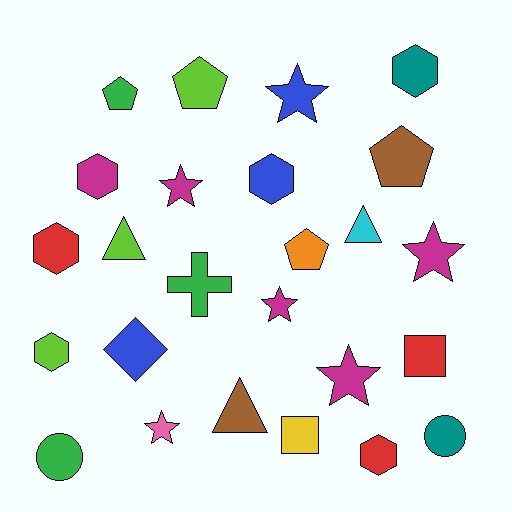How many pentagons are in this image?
There are 4 pentagons.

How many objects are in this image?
There are 25 objects.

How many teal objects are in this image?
There are 2 teal objects.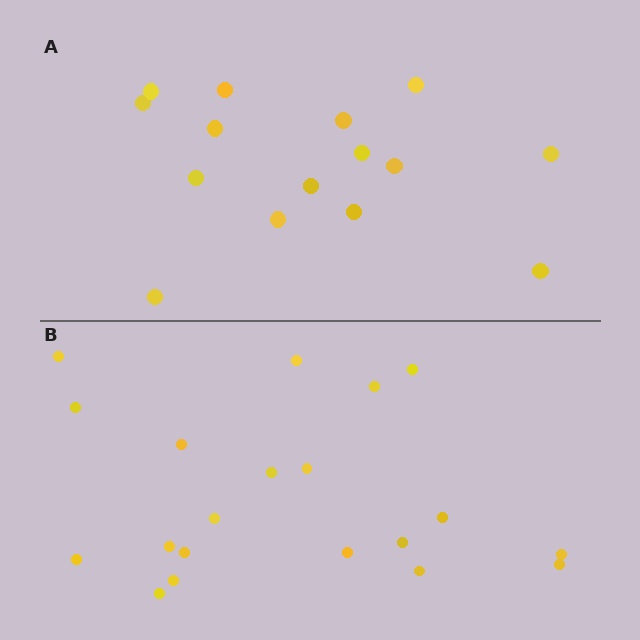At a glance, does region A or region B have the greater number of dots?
Region B (the bottom region) has more dots.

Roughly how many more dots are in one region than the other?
Region B has about 5 more dots than region A.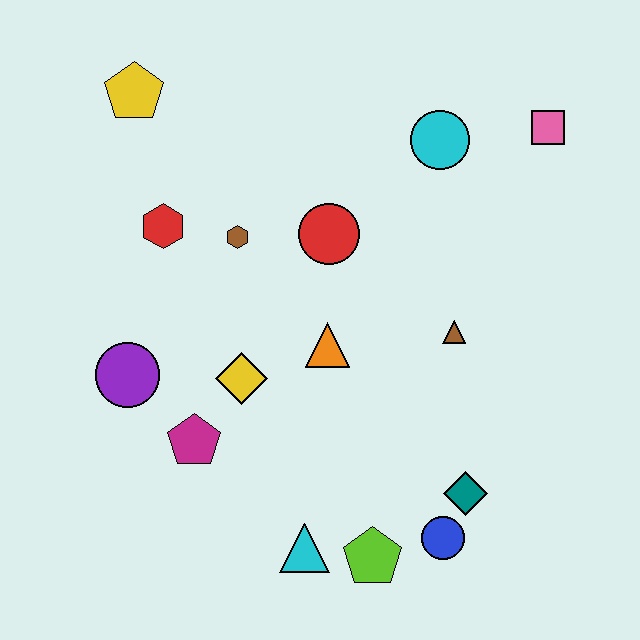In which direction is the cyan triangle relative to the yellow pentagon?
The cyan triangle is below the yellow pentagon.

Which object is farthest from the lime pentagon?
The yellow pentagon is farthest from the lime pentagon.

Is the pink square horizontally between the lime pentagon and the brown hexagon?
No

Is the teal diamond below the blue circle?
No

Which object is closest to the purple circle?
The magenta pentagon is closest to the purple circle.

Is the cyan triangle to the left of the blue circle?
Yes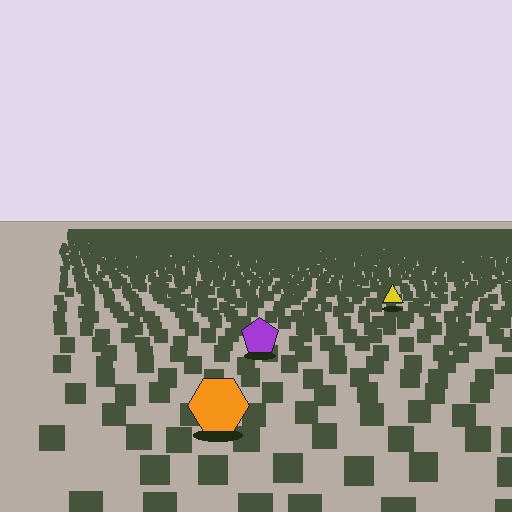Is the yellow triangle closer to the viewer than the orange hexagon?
No. The orange hexagon is closer — you can tell from the texture gradient: the ground texture is coarser near it.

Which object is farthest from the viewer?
The yellow triangle is farthest from the viewer. It appears smaller and the ground texture around it is denser.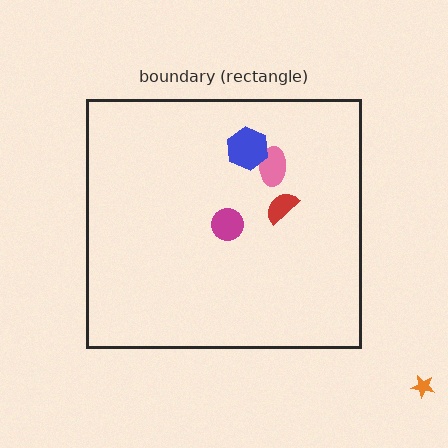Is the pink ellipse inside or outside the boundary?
Inside.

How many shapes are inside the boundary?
4 inside, 1 outside.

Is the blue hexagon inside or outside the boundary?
Inside.